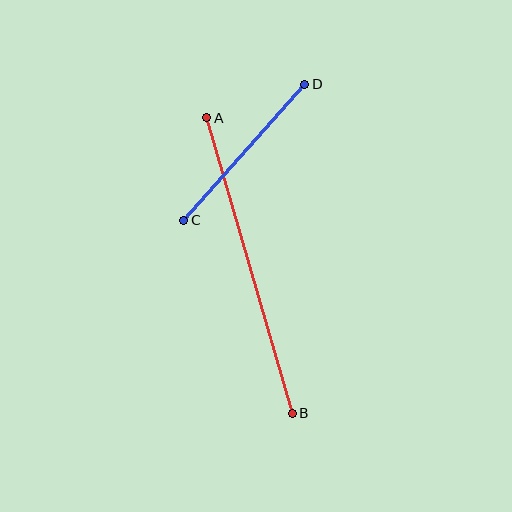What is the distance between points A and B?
The distance is approximately 308 pixels.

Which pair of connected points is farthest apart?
Points A and B are farthest apart.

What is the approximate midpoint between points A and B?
The midpoint is at approximately (250, 266) pixels.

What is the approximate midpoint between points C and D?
The midpoint is at approximately (244, 152) pixels.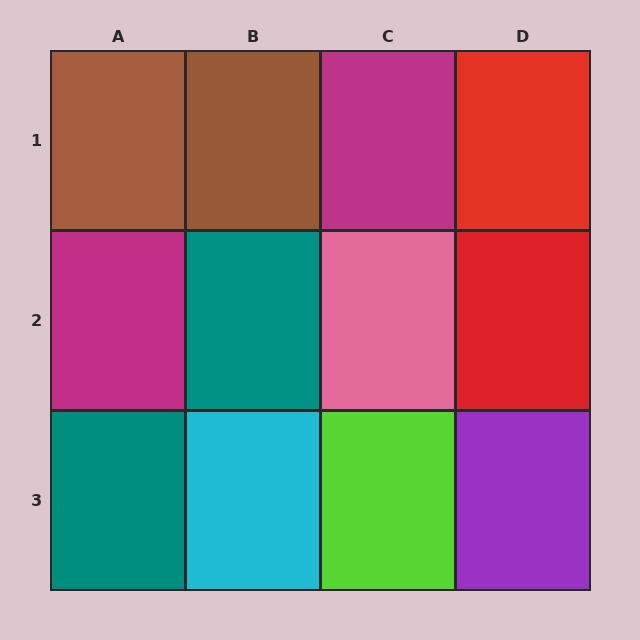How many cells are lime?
1 cell is lime.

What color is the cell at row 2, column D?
Red.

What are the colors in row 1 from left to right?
Brown, brown, magenta, red.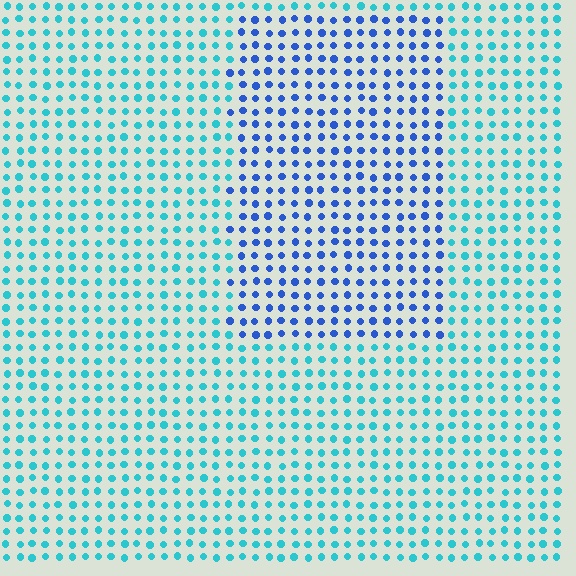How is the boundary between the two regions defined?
The boundary is defined purely by a slight shift in hue (about 41 degrees). Spacing, size, and orientation are identical on both sides.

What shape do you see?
I see a rectangle.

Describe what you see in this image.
The image is filled with small cyan elements in a uniform arrangement. A rectangle-shaped region is visible where the elements are tinted to a slightly different hue, forming a subtle color boundary.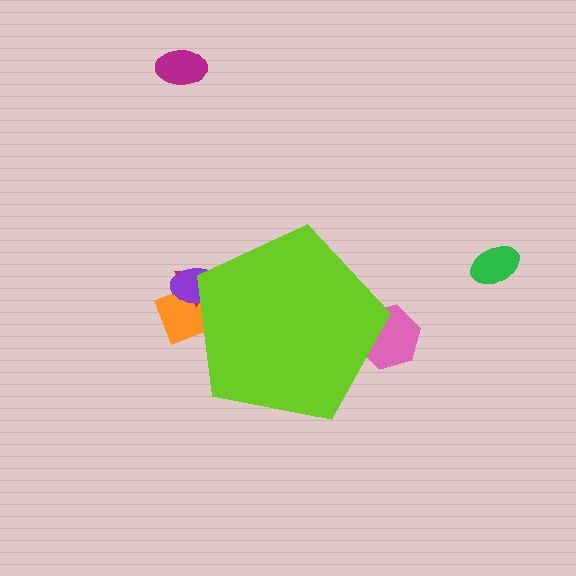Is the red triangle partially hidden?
Yes, the red triangle is partially hidden behind the lime pentagon.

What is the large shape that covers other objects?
A lime pentagon.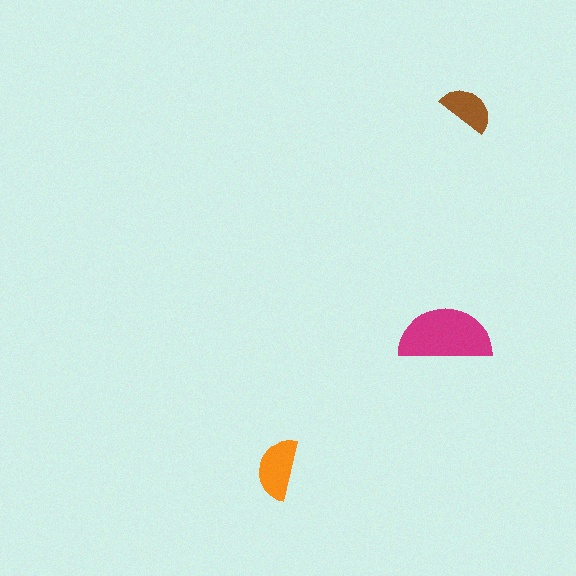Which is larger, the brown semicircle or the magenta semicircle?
The magenta one.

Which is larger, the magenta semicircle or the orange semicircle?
The magenta one.